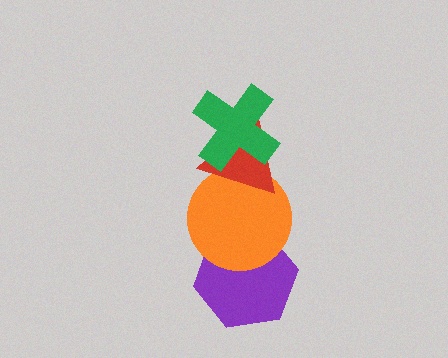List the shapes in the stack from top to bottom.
From top to bottom: the green cross, the red triangle, the orange circle, the purple hexagon.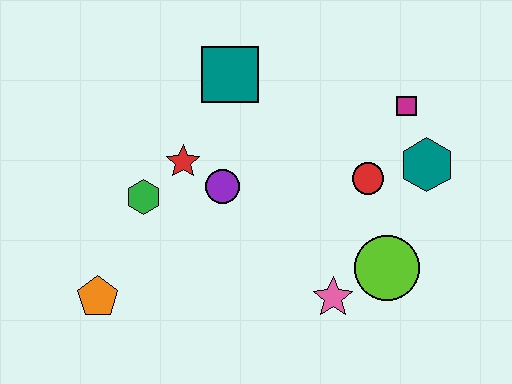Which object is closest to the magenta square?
The teal hexagon is closest to the magenta square.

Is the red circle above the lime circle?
Yes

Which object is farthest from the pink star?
The teal square is farthest from the pink star.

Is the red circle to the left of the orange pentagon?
No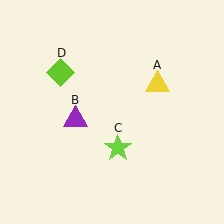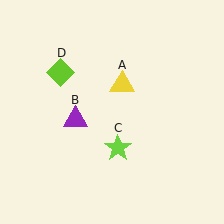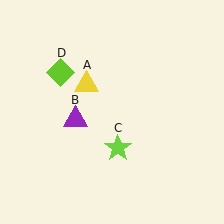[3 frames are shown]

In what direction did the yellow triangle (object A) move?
The yellow triangle (object A) moved left.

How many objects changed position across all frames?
1 object changed position: yellow triangle (object A).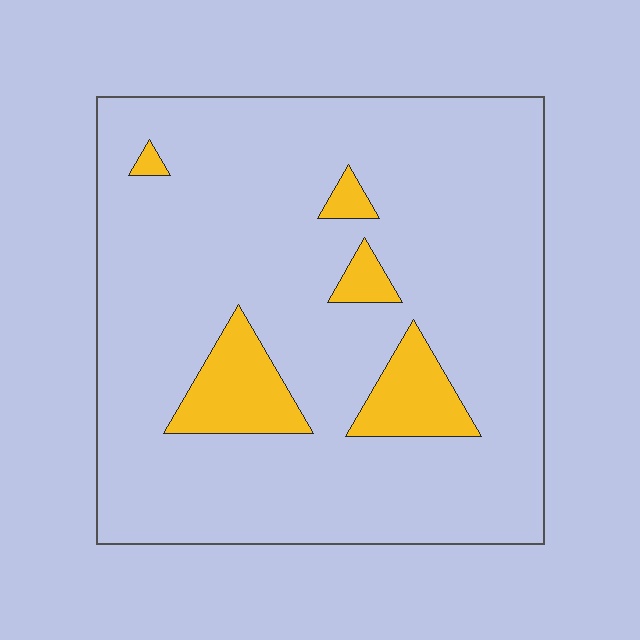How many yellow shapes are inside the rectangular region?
5.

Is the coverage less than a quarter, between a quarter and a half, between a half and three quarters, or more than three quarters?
Less than a quarter.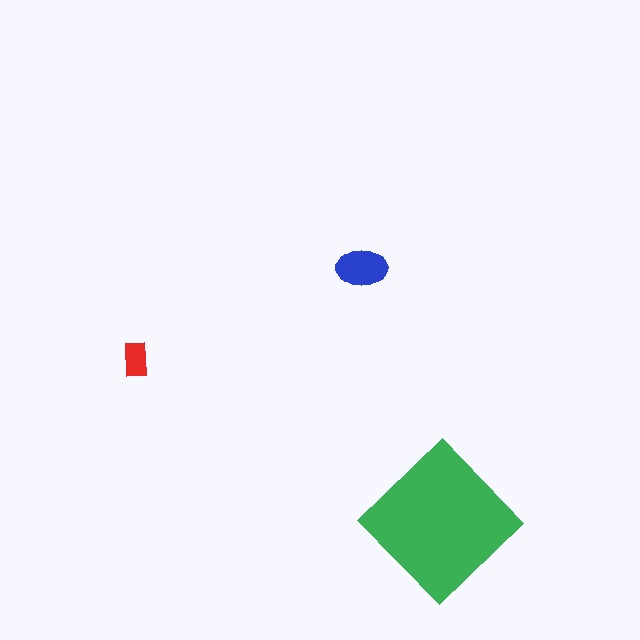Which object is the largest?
The green diamond.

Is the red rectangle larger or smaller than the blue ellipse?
Smaller.